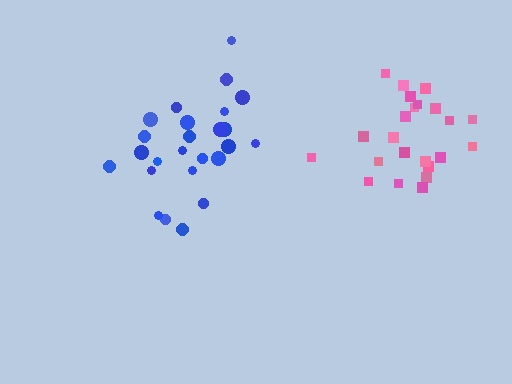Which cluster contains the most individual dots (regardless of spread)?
Blue (26).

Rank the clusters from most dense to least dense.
pink, blue.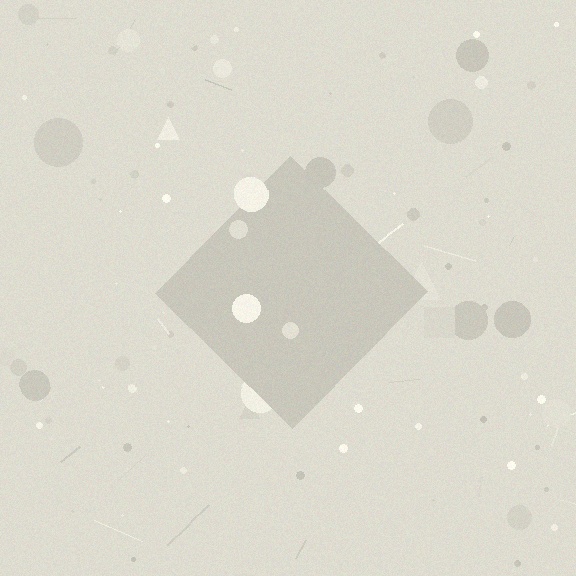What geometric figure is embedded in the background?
A diamond is embedded in the background.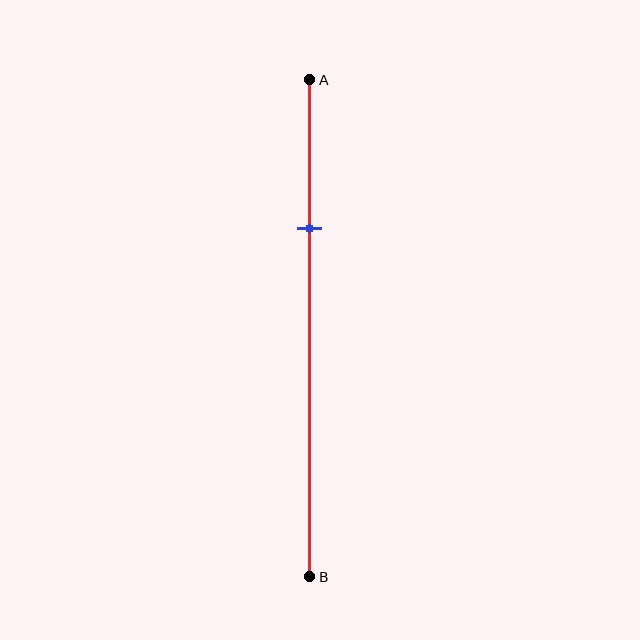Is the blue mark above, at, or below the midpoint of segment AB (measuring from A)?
The blue mark is above the midpoint of segment AB.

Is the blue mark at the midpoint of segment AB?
No, the mark is at about 30% from A, not at the 50% midpoint.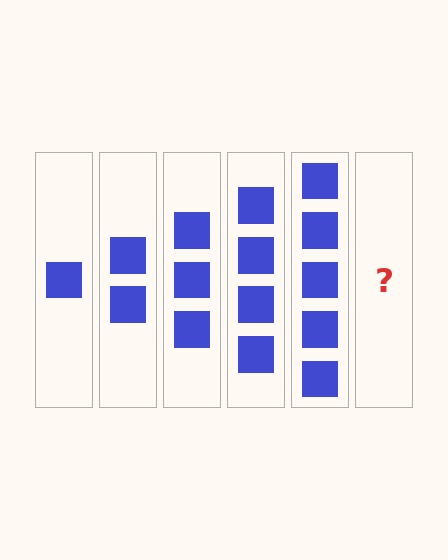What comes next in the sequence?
The next element should be 6 squares.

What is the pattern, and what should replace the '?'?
The pattern is that each step adds one more square. The '?' should be 6 squares.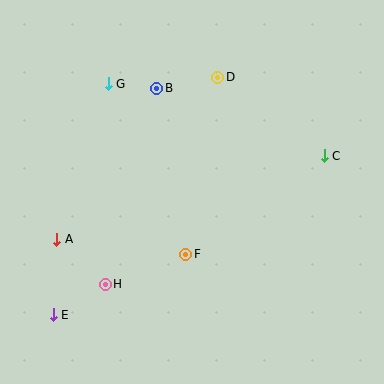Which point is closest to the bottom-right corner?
Point C is closest to the bottom-right corner.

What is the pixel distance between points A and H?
The distance between A and H is 66 pixels.